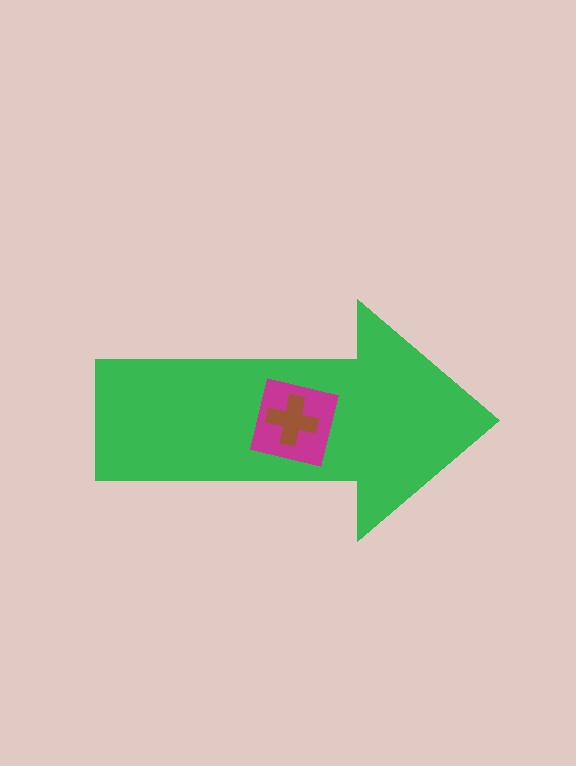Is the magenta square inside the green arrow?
Yes.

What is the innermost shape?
The brown cross.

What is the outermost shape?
The green arrow.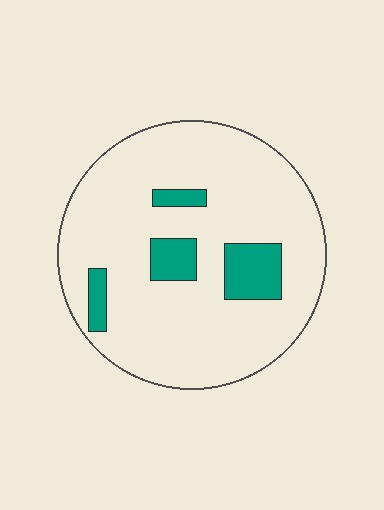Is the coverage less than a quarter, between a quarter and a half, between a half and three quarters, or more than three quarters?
Less than a quarter.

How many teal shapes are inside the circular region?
4.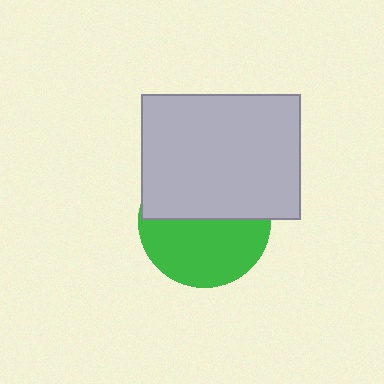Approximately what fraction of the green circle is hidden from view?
Roughly 48% of the green circle is hidden behind the light gray rectangle.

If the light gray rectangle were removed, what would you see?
You would see the complete green circle.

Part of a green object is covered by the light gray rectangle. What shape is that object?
It is a circle.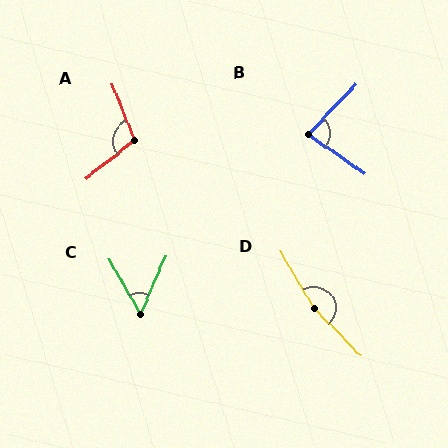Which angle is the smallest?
C, at approximately 53 degrees.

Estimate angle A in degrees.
Approximately 106 degrees.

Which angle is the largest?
D, at approximately 166 degrees.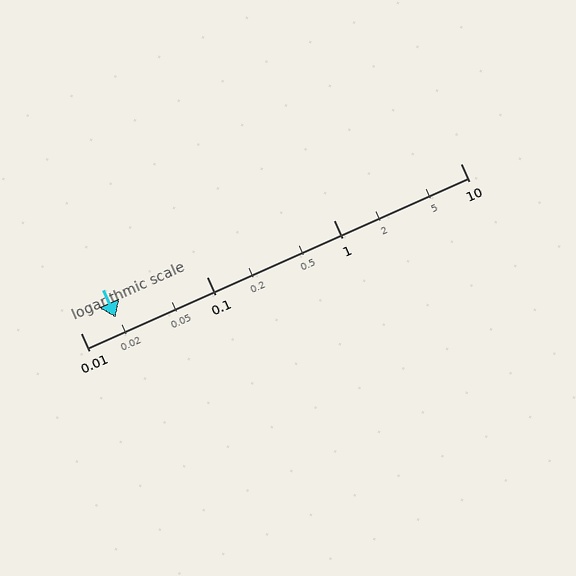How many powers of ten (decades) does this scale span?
The scale spans 3 decades, from 0.01 to 10.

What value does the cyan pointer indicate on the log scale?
The pointer indicates approximately 0.019.